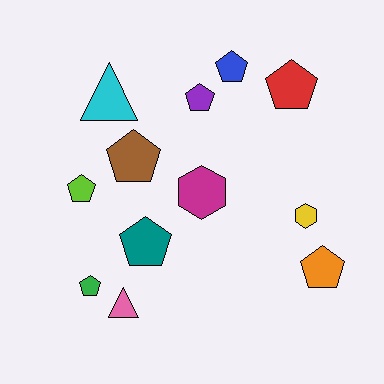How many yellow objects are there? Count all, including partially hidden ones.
There is 1 yellow object.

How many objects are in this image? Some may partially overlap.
There are 12 objects.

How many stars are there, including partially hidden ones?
There are no stars.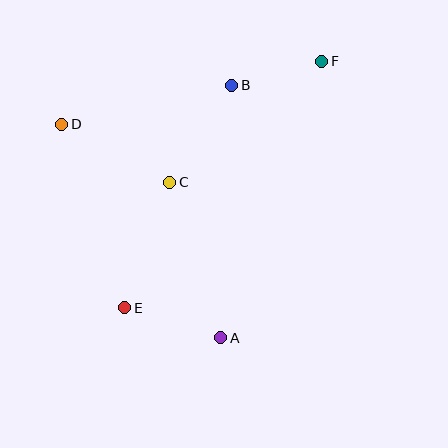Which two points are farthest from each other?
Points E and F are farthest from each other.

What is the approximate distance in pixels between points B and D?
The distance between B and D is approximately 174 pixels.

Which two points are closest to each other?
Points B and F are closest to each other.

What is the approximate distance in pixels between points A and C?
The distance between A and C is approximately 164 pixels.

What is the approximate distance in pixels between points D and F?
The distance between D and F is approximately 267 pixels.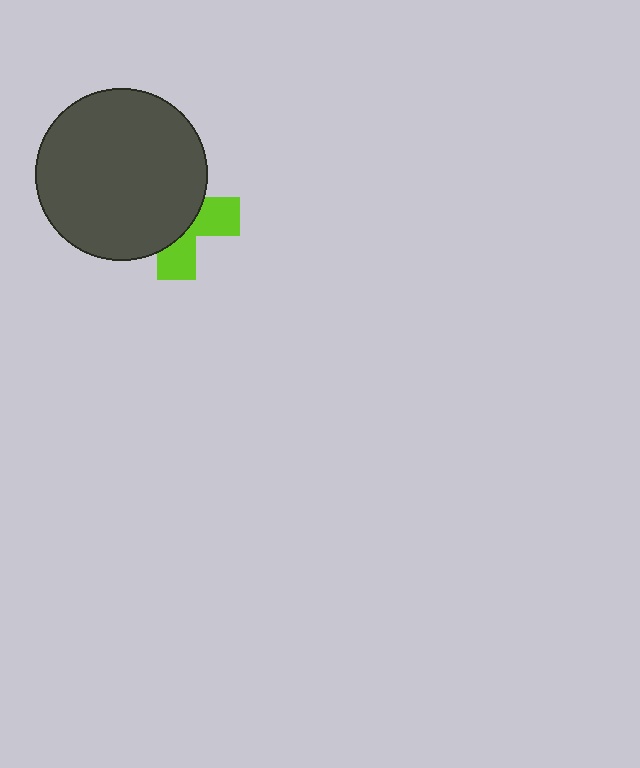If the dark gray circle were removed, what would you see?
You would see the complete lime cross.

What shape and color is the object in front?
The object in front is a dark gray circle.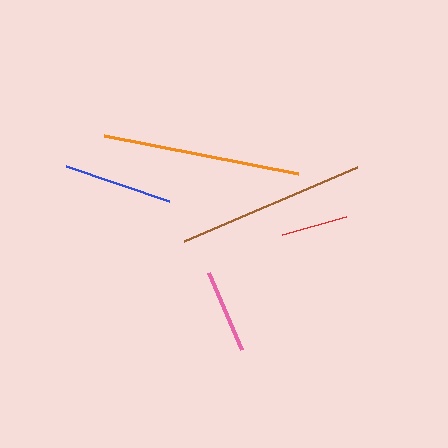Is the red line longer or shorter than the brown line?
The brown line is longer than the red line.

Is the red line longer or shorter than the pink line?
The pink line is longer than the red line.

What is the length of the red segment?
The red segment is approximately 68 pixels long.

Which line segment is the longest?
The orange line is the longest at approximately 199 pixels.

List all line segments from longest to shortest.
From longest to shortest: orange, brown, blue, pink, red.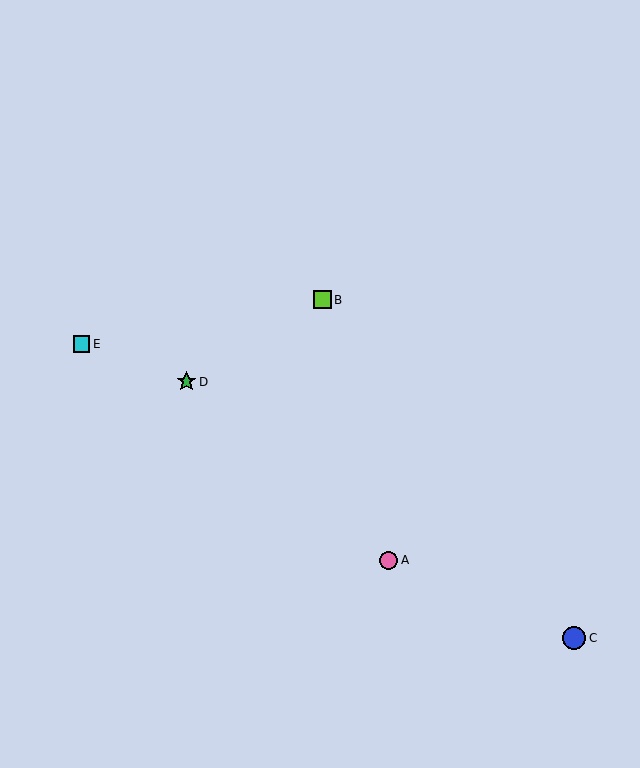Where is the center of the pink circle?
The center of the pink circle is at (389, 560).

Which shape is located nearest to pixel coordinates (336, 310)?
The lime square (labeled B) at (322, 300) is nearest to that location.